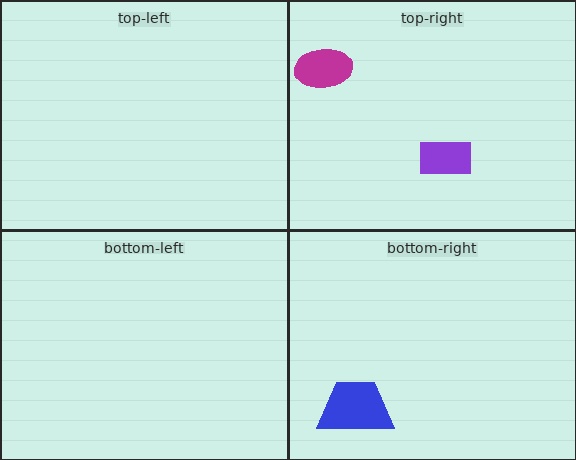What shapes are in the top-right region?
The purple rectangle, the magenta ellipse.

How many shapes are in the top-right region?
2.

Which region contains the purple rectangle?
The top-right region.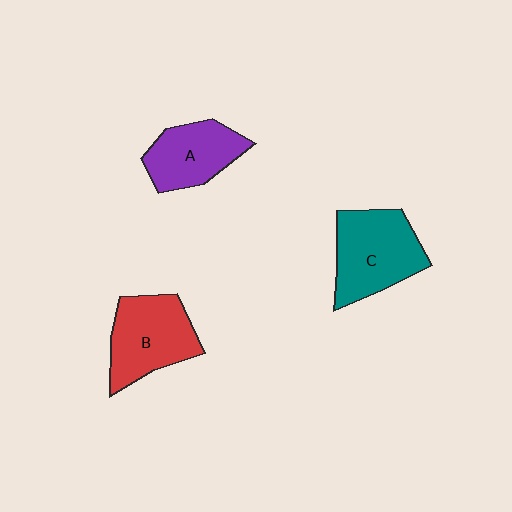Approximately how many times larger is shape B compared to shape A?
Approximately 1.2 times.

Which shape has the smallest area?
Shape A (purple).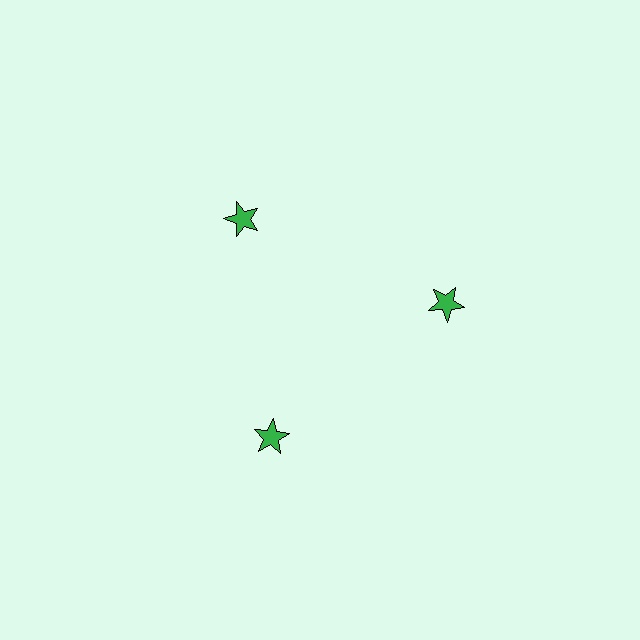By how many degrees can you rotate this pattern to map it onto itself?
The pattern maps onto itself every 120 degrees of rotation.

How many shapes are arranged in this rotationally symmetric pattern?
There are 3 shapes, arranged in 3 groups of 1.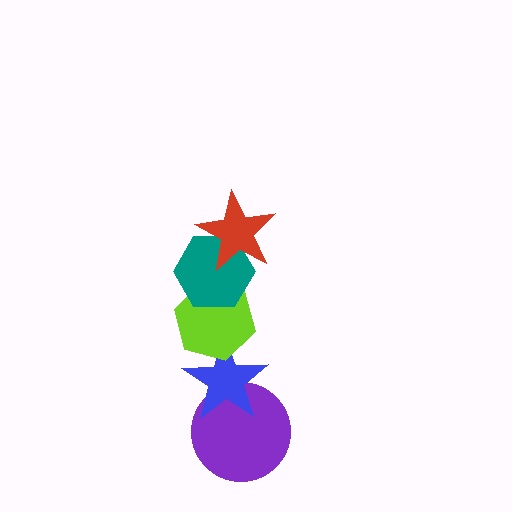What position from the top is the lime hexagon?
The lime hexagon is 3rd from the top.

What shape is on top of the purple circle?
The blue star is on top of the purple circle.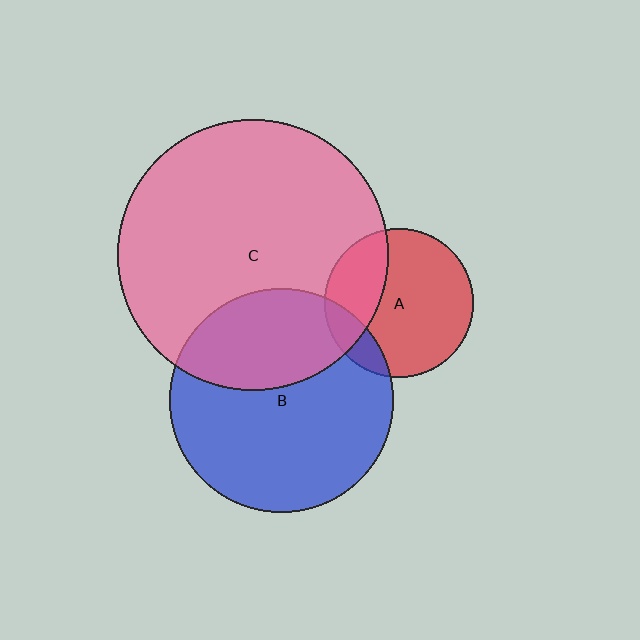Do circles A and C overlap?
Yes.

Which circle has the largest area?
Circle C (pink).